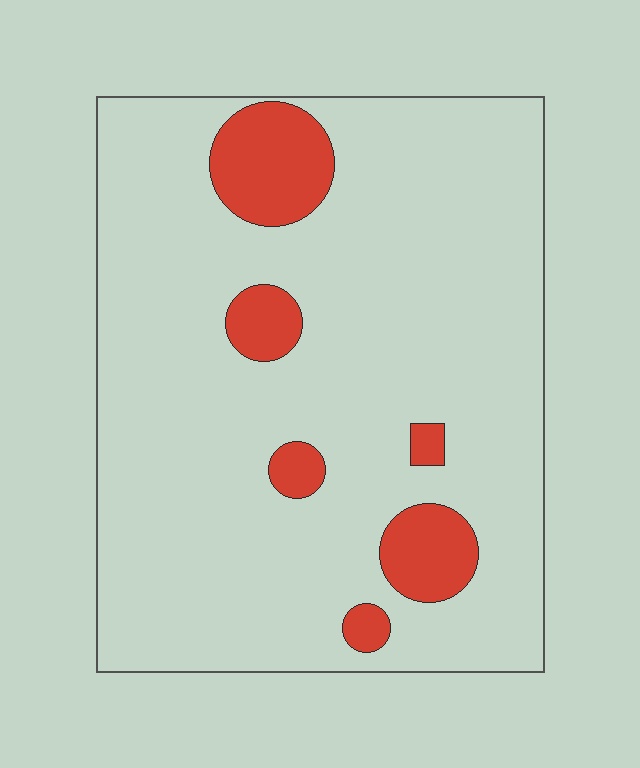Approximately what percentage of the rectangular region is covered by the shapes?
Approximately 10%.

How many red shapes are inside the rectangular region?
6.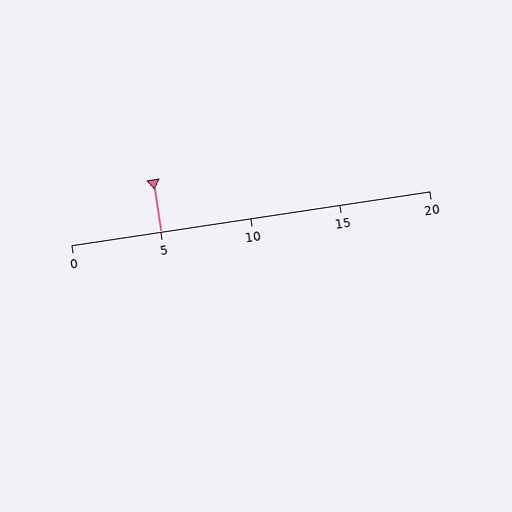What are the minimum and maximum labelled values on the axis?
The axis runs from 0 to 20.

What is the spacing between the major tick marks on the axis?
The major ticks are spaced 5 apart.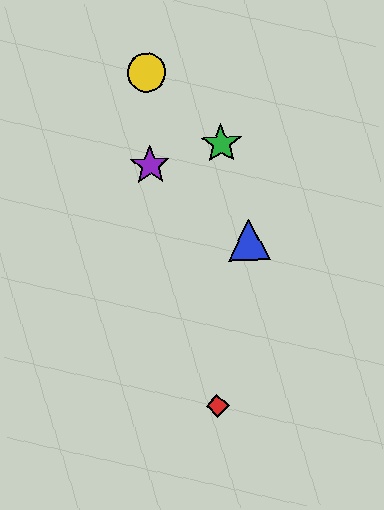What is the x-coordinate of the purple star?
The purple star is at x≈150.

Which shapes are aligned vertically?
The yellow circle, the purple star are aligned vertically.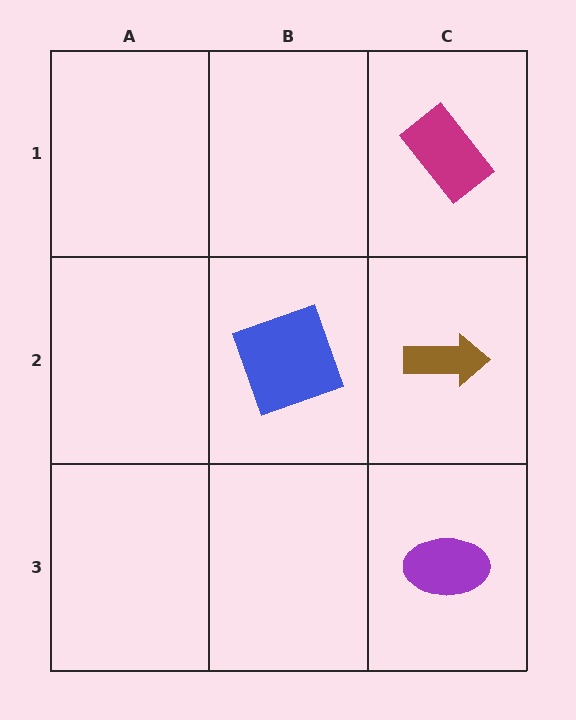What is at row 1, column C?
A magenta rectangle.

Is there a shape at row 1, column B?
No, that cell is empty.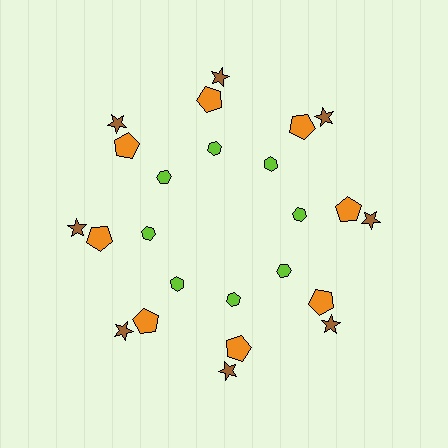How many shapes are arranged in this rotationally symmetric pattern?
There are 24 shapes, arranged in 8 groups of 3.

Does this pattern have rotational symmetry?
Yes, this pattern has 8-fold rotational symmetry. It looks the same after rotating 45 degrees around the center.